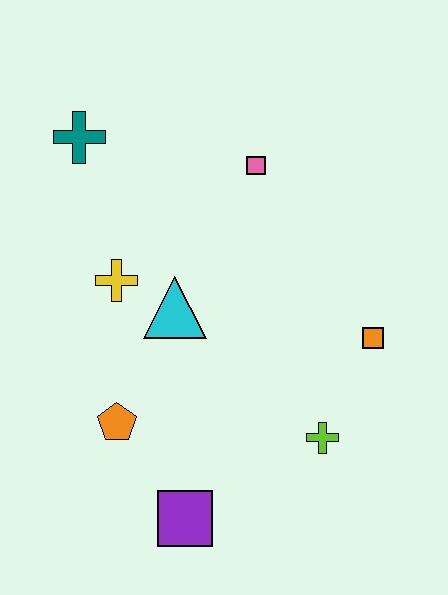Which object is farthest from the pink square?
The purple square is farthest from the pink square.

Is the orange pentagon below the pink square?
Yes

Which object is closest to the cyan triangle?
The yellow cross is closest to the cyan triangle.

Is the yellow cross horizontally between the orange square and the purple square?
No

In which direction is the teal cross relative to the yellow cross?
The teal cross is above the yellow cross.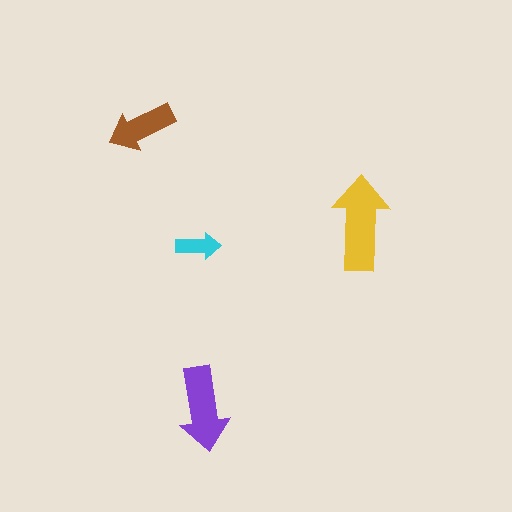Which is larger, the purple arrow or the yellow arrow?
The yellow one.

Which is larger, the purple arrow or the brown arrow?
The purple one.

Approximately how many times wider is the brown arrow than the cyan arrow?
About 1.5 times wider.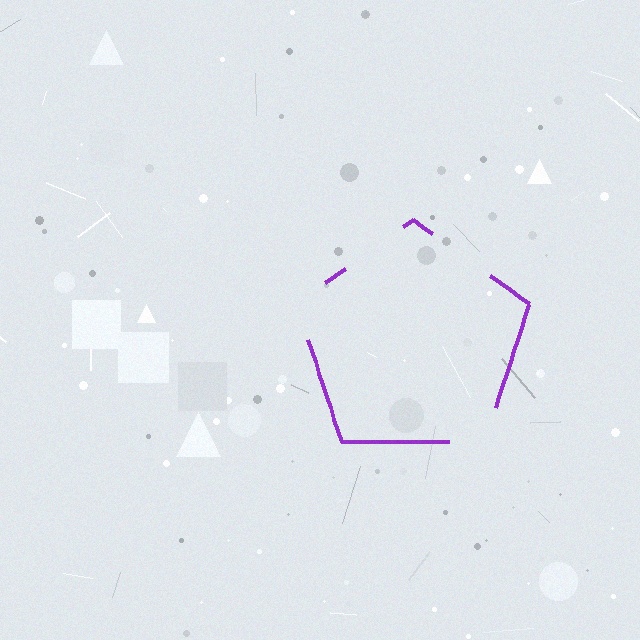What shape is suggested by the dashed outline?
The dashed outline suggests a pentagon.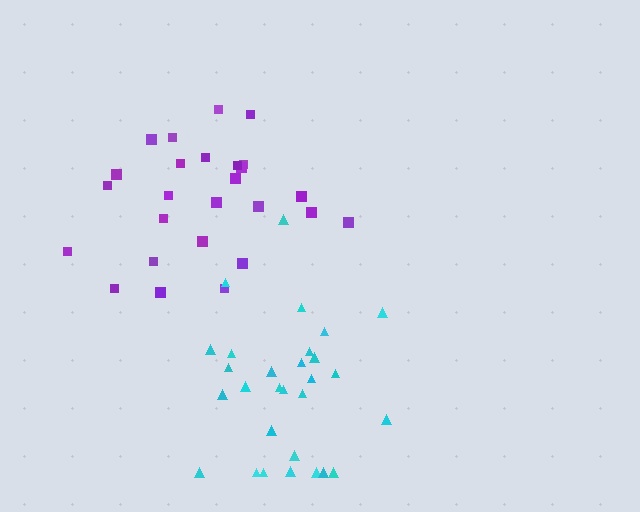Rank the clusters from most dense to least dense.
cyan, purple.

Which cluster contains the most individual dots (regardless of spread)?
Cyan (29).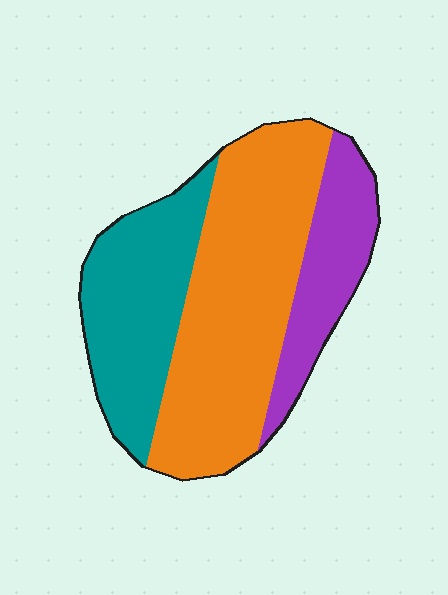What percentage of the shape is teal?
Teal covers about 30% of the shape.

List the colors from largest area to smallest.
From largest to smallest: orange, teal, purple.